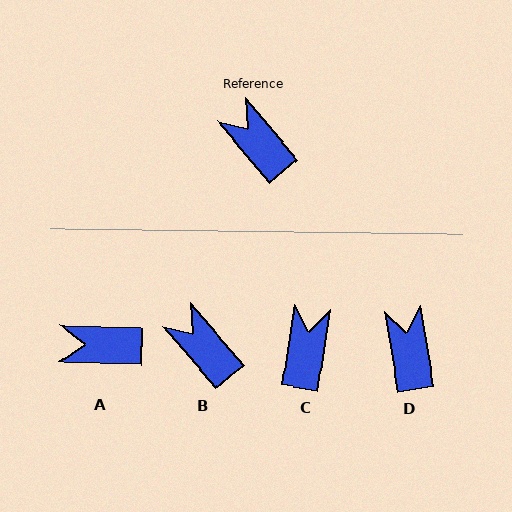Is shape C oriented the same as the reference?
No, it is off by about 49 degrees.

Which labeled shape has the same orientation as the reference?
B.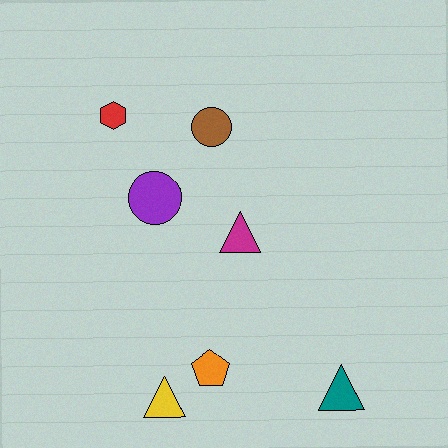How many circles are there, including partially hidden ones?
There are 2 circles.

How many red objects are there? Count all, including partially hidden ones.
There is 1 red object.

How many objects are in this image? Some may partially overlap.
There are 7 objects.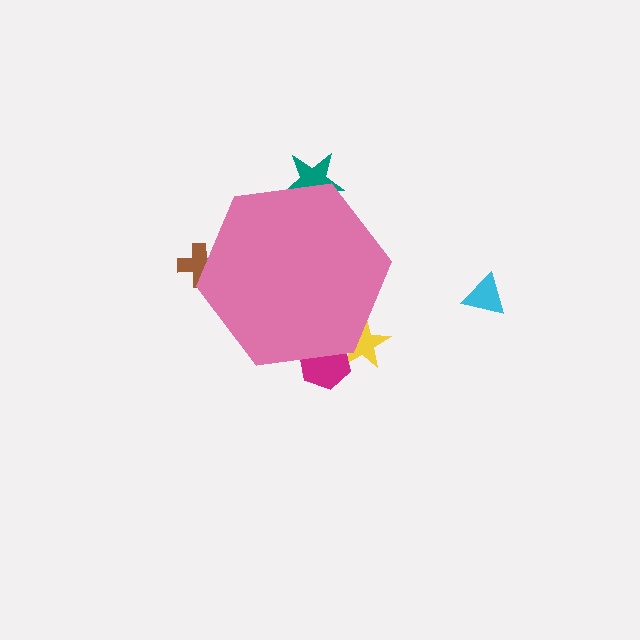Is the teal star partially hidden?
Yes, the teal star is partially hidden behind the pink hexagon.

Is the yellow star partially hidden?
Yes, the yellow star is partially hidden behind the pink hexagon.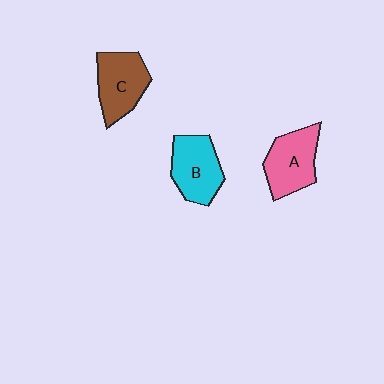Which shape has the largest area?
Shape A (pink).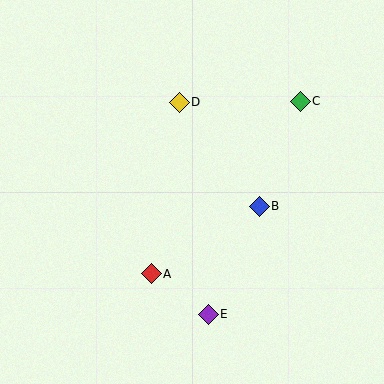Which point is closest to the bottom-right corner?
Point E is closest to the bottom-right corner.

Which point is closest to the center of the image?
Point B at (259, 206) is closest to the center.